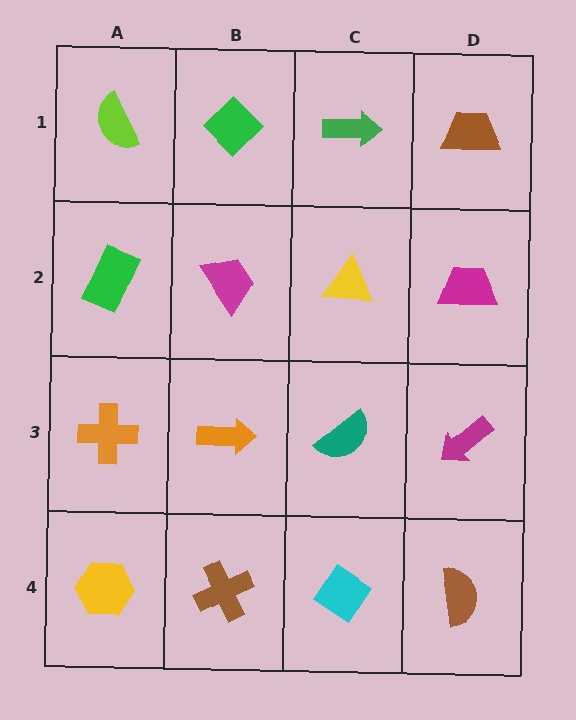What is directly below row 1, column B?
A magenta trapezoid.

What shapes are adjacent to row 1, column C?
A yellow triangle (row 2, column C), a green diamond (row 1, column B), a brown trapezoid (row 1, column D).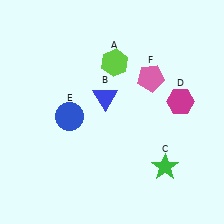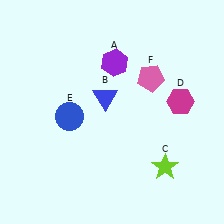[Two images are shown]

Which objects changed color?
A changed from lime to purple. C changed from green to lime.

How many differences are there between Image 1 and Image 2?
There are 2 differences between the two images.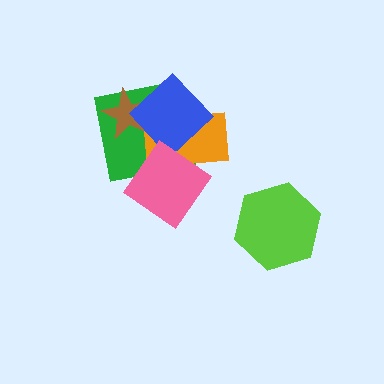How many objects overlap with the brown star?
2 objects overlap with the brown star.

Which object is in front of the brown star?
The blue diamond is in front of the brown star.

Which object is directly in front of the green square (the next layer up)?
The brown star is directly in front of the green square.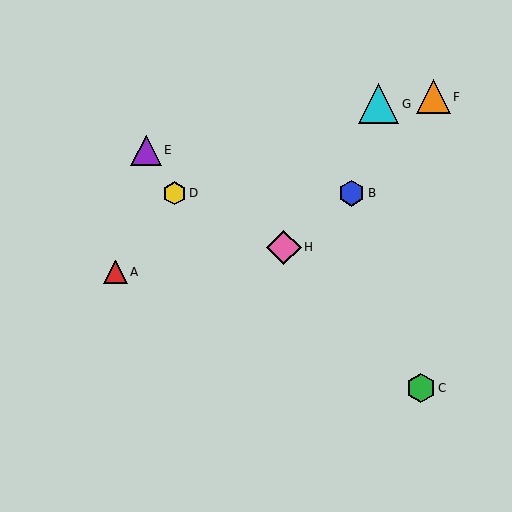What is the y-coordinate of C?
Object C is at y≈388.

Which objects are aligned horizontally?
Objects B, D are aligned horizontally.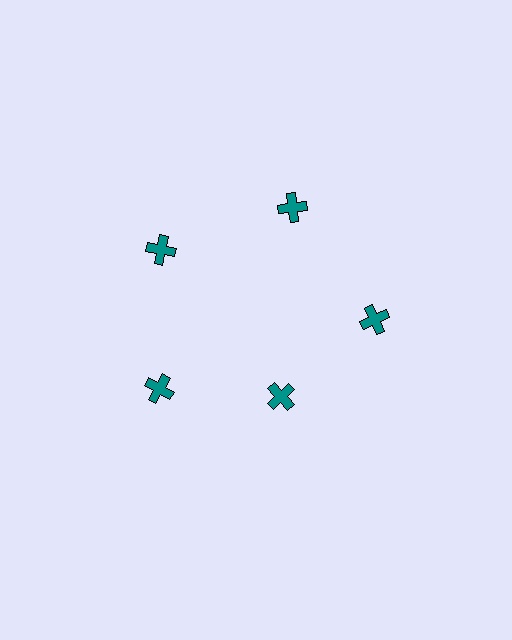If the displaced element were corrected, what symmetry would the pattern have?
It would have 5-fold rotational symmetry — the pattern would map onto itself every 72 degrees.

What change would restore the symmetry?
The symmetry would be restored by moving it outward, back onto the ring so that all 5 crosses sit at equal angles and equal distance from the center.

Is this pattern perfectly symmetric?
No. The 5 teal crosses are arranged in a ring, but one element near the 5 o'clock position is pulled inward toward the center, breaking the 5-fold rotational symmetry.